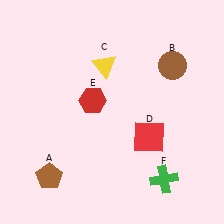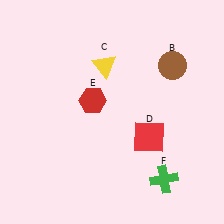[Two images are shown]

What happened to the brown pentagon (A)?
The brown pentagon (A) was removed in Image 2. It was in the bottom-left area of Image 1.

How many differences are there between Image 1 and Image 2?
There is 1 difference between the two images.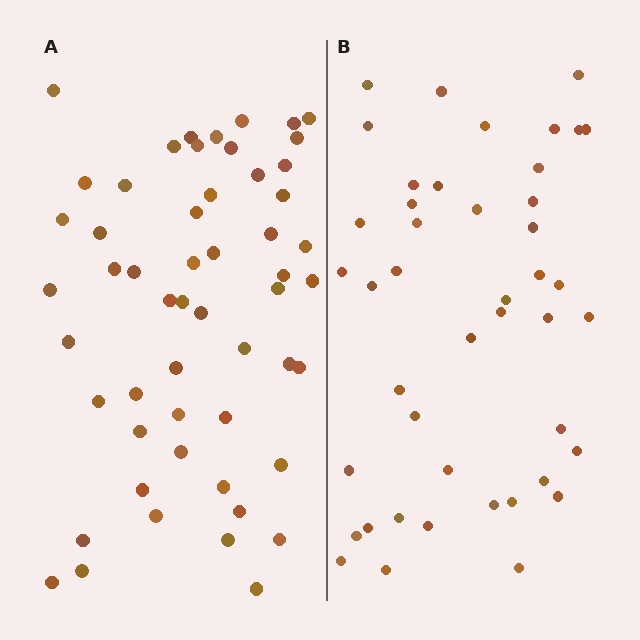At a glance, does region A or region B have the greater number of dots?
Region A (the left region) has more dots.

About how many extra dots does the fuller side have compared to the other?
Region A has roughly 10 or so more dots than region B.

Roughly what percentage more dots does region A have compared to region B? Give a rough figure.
About 25% more.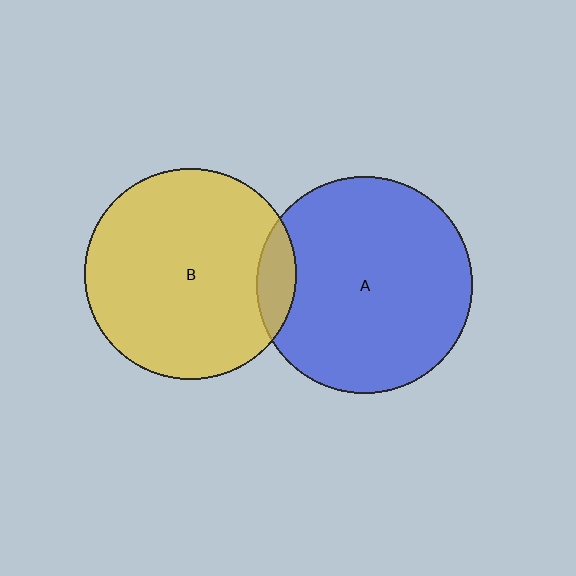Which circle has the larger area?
Circle A (blue).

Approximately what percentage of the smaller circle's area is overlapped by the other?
Approximately 10%.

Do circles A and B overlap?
Yes.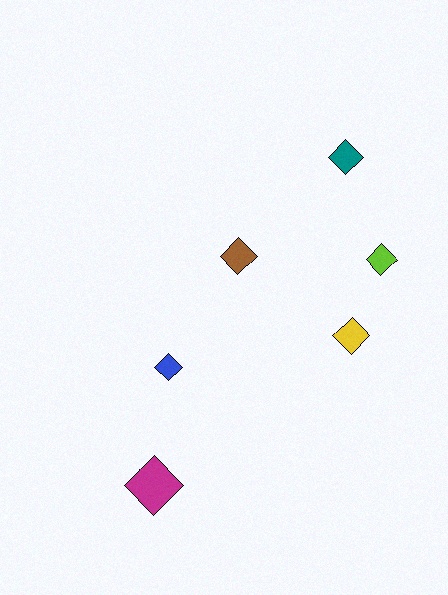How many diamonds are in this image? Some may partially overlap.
There are 6 diamonds.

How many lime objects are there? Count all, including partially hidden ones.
There is 1 lime object.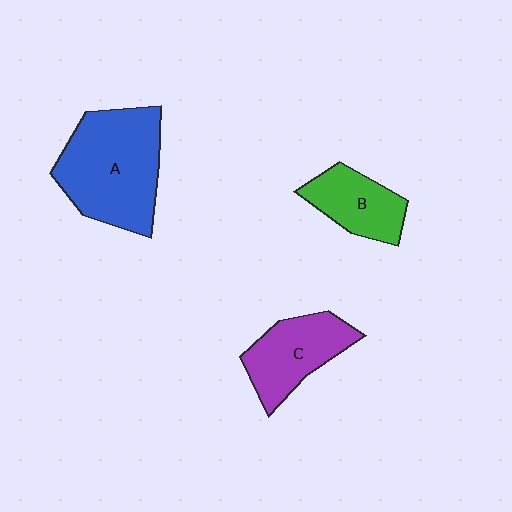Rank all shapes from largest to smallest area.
From largest to smallest: A (blue), C (purple), B (green).